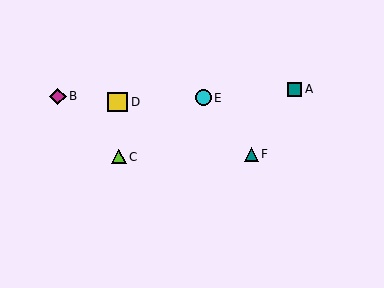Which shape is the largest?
The yellow square (labeled D) is the largest.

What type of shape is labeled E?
Shape E is a cyan circle.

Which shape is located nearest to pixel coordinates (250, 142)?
The teal triangle (labeled F) at (252, 154) is nearest to that location.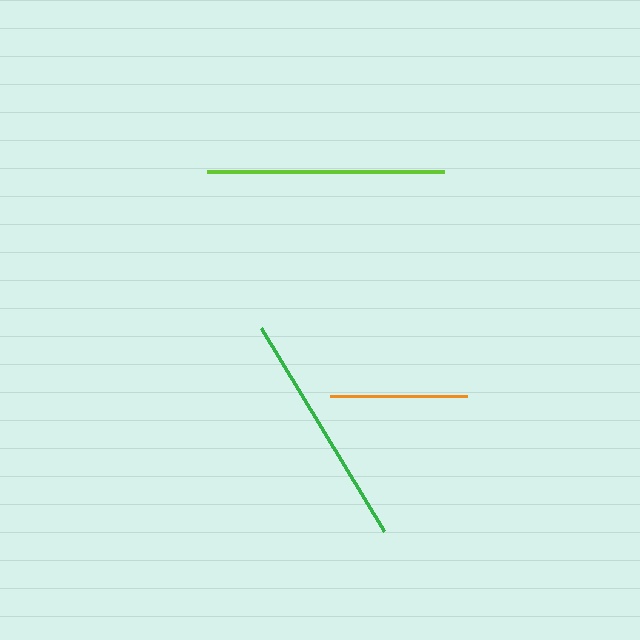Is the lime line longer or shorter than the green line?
The green line is longer than the lime line.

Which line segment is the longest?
The green line is the longest at approximately 237 pixels.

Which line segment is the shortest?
The orange line is the shortest at approximately 137 pixels.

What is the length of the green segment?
The green segment is approximately 237 pixels long.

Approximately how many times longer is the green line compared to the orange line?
The green line is approximately 1.7 times the length of the orange line.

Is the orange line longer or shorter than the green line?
The green line is longer than the orange line.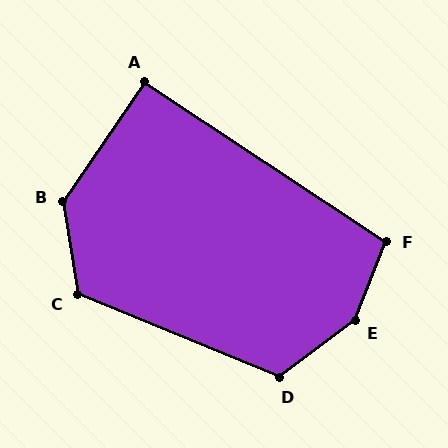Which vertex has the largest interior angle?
E, at approximately 148 degrees.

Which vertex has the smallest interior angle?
A, at approximately 91 degrees.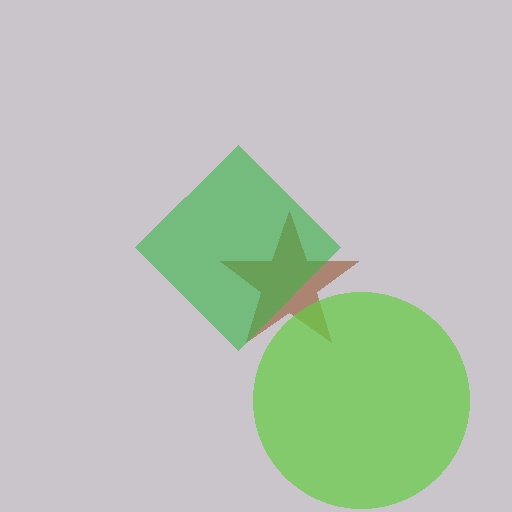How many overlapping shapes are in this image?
There are 3 overlapping shapes in the image.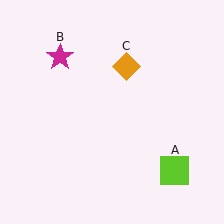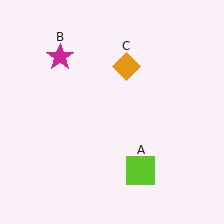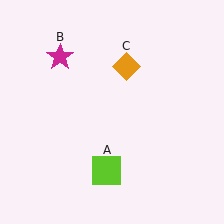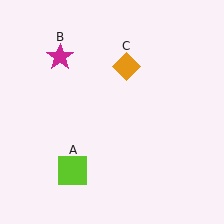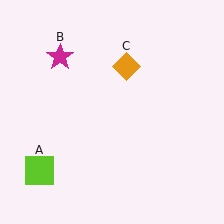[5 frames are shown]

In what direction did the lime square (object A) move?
The lime square (object A) moved left.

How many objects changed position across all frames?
1 object changed position: lime square (object A).